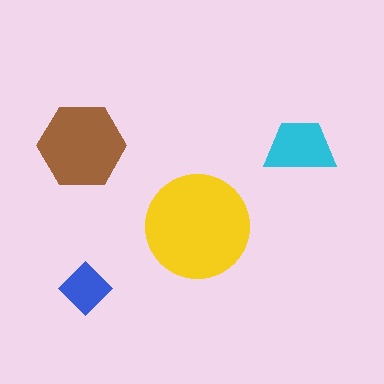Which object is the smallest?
The blue diamond.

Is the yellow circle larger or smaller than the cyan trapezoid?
Larger.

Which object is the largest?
The yellow circle.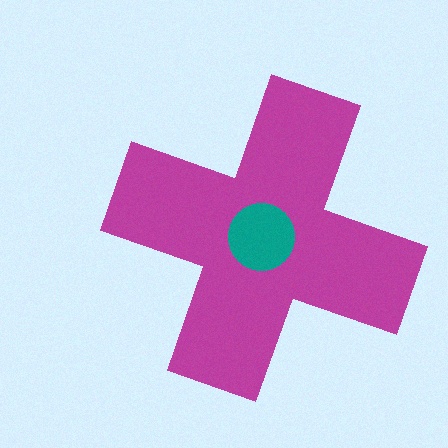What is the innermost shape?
The teal circle.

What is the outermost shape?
The magenta cross.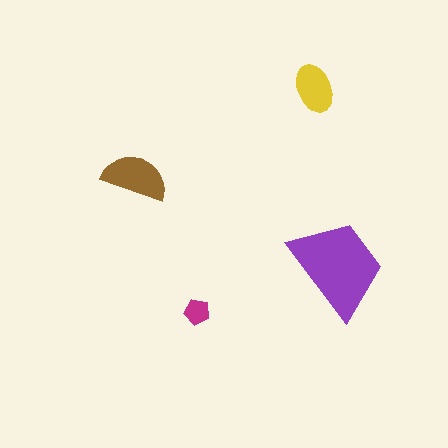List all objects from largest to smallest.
The purple trapezoid, the brown semicircle, the yellow ellipse, the magenta pentagon.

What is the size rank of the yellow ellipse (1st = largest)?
3rd.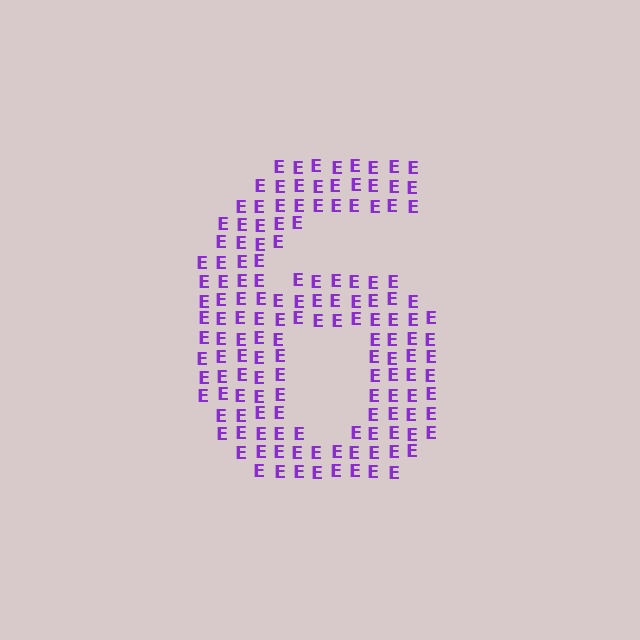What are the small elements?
The small elements are letter E's.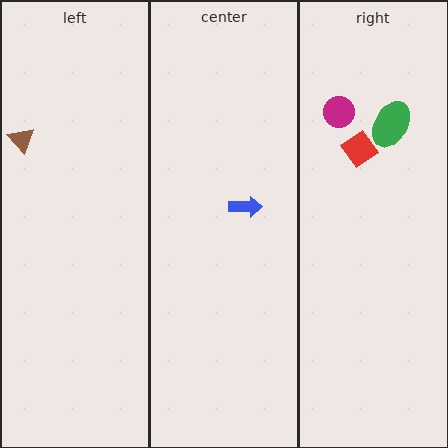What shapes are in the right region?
The magenta circle, the green ellipse, the red diamond.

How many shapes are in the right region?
3.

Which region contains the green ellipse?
The right region.